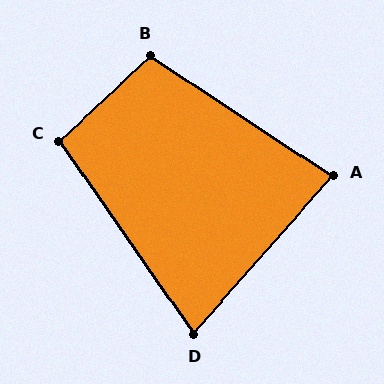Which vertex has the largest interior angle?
B, at approximately 104 degrees.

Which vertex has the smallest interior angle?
D, at approximately 76 degrees.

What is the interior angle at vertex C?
Approximately 98 degrees (obtuse).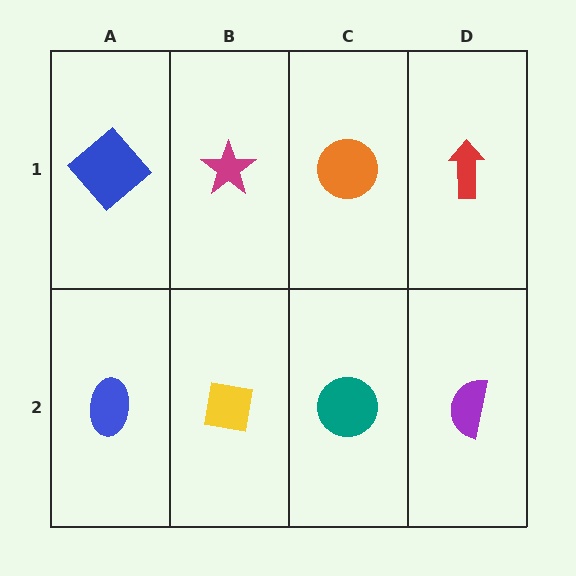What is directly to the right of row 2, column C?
A purple semicircle.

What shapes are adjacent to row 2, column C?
An orange circle (row 1, column C), a yellow square (row 2, column B), a purple semicircle (row 2, column D).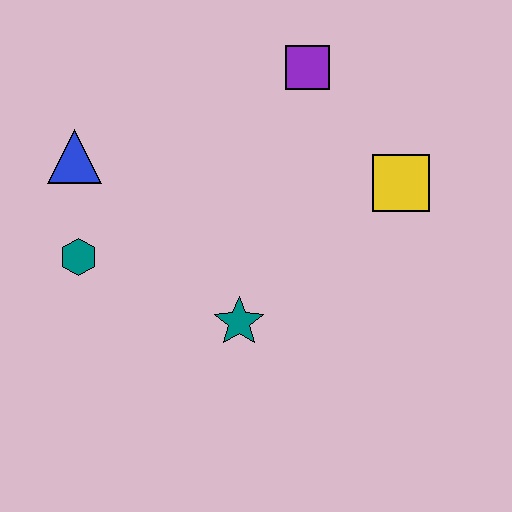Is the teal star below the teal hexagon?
Yes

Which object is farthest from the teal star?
The purple square is farthest from the teal star.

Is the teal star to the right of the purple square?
No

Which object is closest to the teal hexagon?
The blue triangle is closest to the teal hexagon.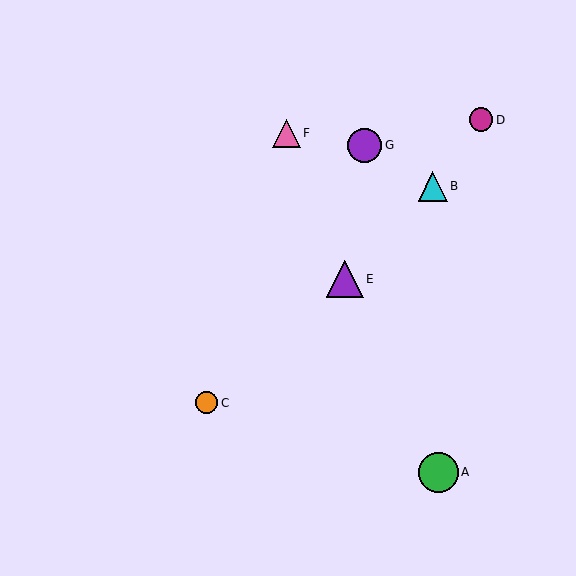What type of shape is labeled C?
Shape C is an orange circle.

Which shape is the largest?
The green circle (labeled A) is the largest.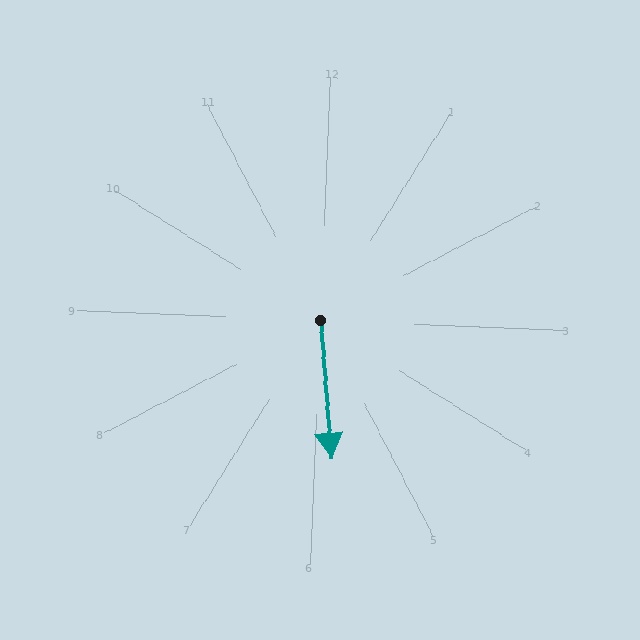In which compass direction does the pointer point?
South.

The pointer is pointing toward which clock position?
Roughly 6 o'clock.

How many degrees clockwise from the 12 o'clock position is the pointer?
Approximately 173 degrees.